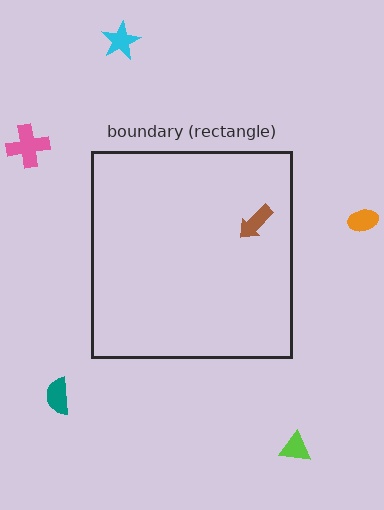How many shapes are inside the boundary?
1 inside, 5 outside.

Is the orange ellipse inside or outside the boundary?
Outside.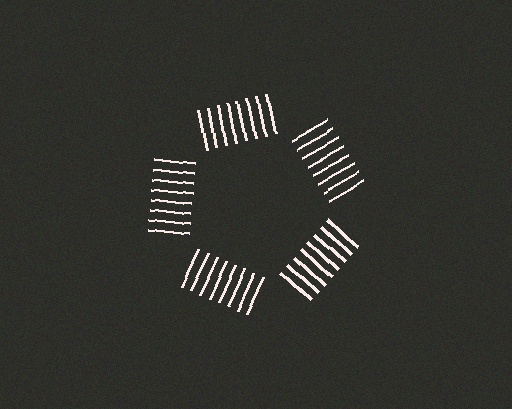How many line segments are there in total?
40 — 8 along each of the 5 edges.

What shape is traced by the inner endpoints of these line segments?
An illusory pentagon — the line segments terminate on its edges but no continuous stroke is drawn.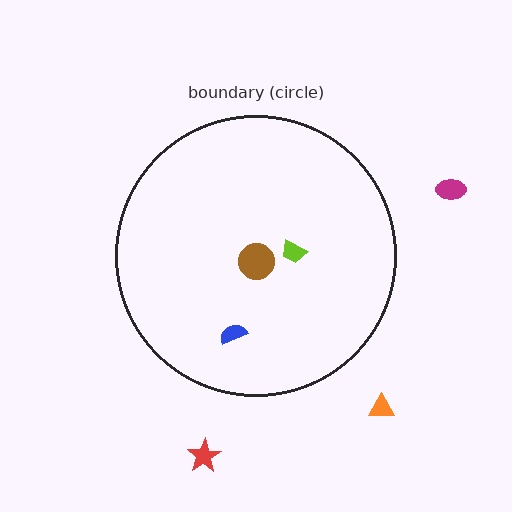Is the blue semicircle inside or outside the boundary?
Inside.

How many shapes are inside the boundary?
3 inside, 3 outside.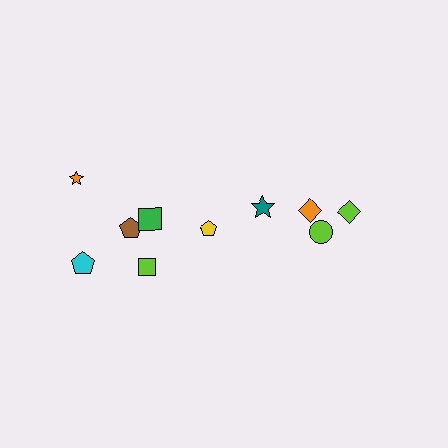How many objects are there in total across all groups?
There are 10 objects.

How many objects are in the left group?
There are 6 objects.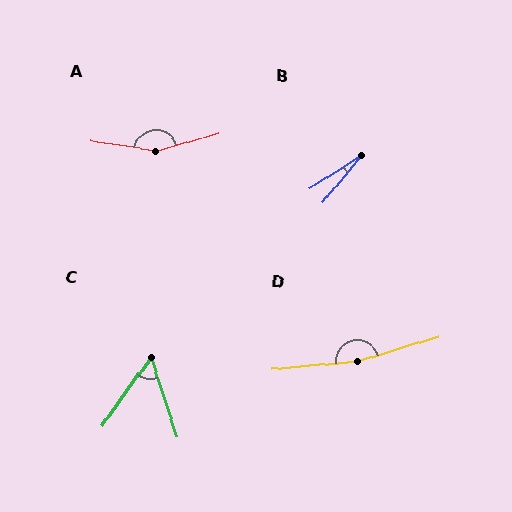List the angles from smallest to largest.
B (18°), C (53°), A (155°), D (168°).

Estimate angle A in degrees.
Approximately 155 degrees.